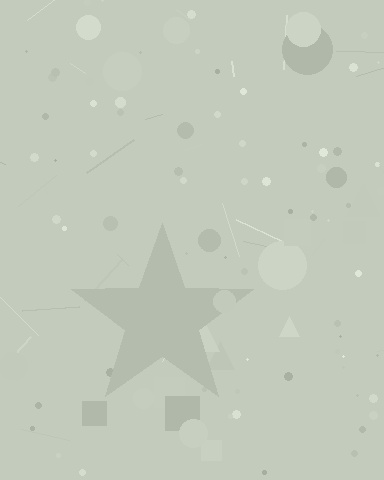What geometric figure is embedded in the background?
A star is embedded in the background.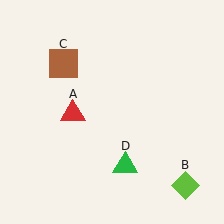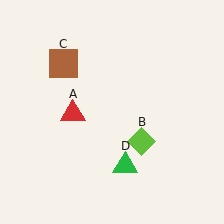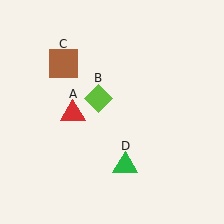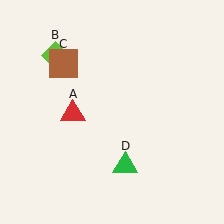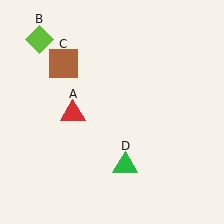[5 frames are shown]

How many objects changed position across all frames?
1 object changed position: lime diamond (object B).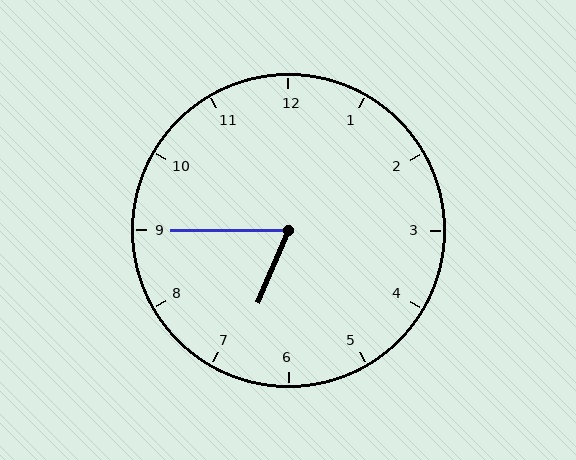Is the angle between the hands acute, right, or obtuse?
It is acute.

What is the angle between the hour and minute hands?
Approximately 68 degrees.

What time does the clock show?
6:45.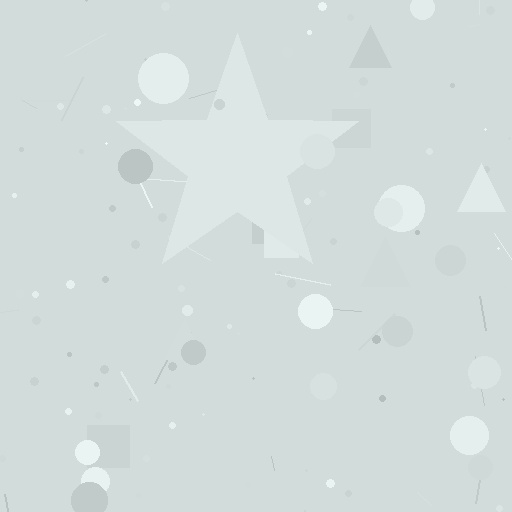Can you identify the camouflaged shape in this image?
The camouflaged shape is a star.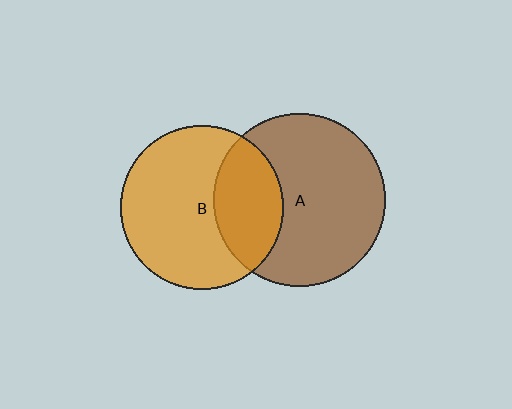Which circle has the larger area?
Circle A (brown).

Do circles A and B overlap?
Yes.